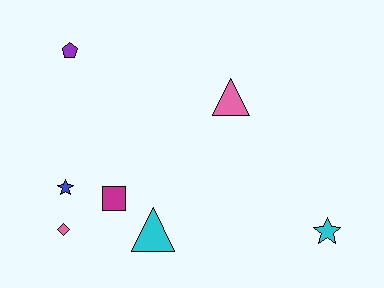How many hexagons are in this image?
There are no hexagons.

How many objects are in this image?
There are 7 objects.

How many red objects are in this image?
There are no red objects.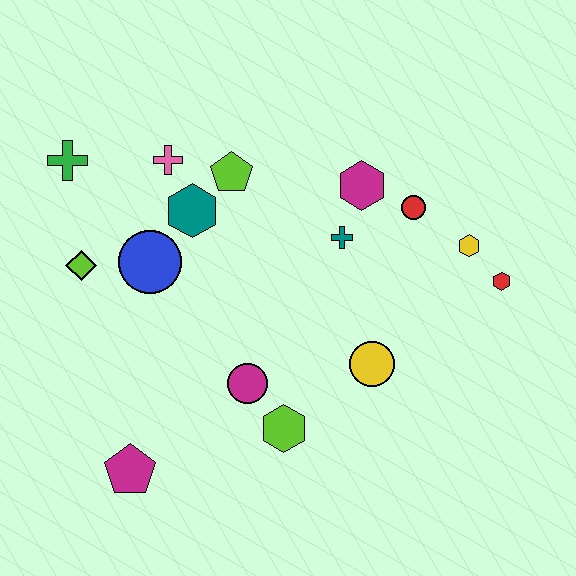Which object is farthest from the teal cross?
The magenta pentagon is farthest from the teal cross.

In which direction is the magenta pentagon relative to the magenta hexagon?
The magenta pentagon is below the magenta hexagon.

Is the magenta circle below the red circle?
Yes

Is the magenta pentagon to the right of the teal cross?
No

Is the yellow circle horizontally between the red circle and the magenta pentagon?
Yes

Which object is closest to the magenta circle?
The lime hexagon is closest to the magenta circle.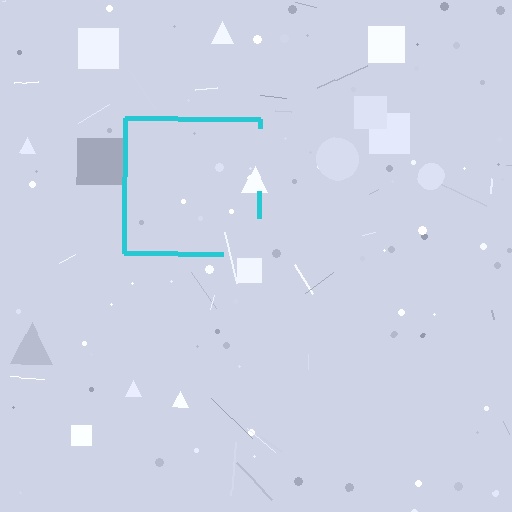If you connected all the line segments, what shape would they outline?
They would outline a square.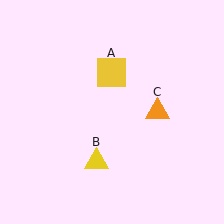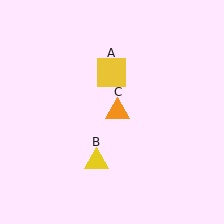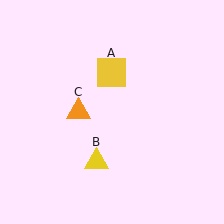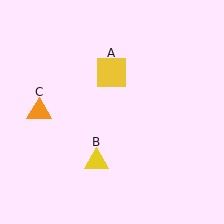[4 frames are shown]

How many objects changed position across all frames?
1 object changed position: orange triangle (object C).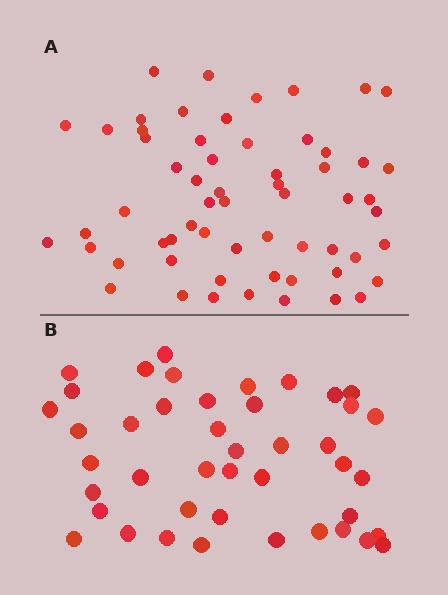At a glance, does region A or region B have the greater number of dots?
Region A (the top region) has more dots.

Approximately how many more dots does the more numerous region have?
Region A has approximately 15 more dots than region B.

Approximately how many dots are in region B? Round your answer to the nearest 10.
About 40 dots. (The exact count is 43, which rounds to 40.)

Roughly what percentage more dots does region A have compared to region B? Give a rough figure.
About 40% more.